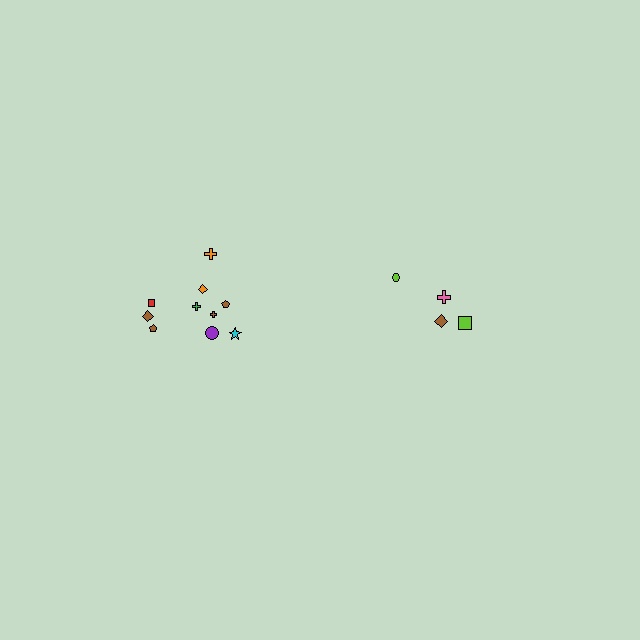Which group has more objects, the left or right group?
The left group.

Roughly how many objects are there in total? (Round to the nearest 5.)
Roughly 15 objects in total.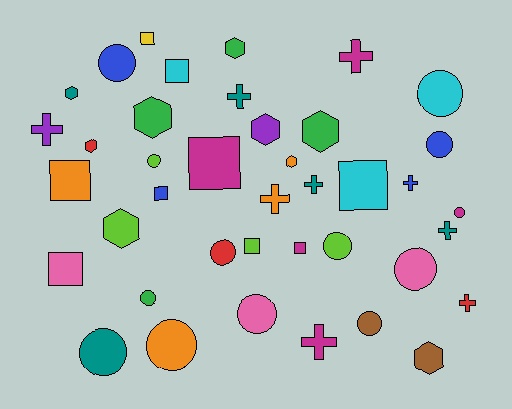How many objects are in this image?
There are 40 objects.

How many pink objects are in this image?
There are 3 pink objects.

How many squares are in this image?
There are 9 squares.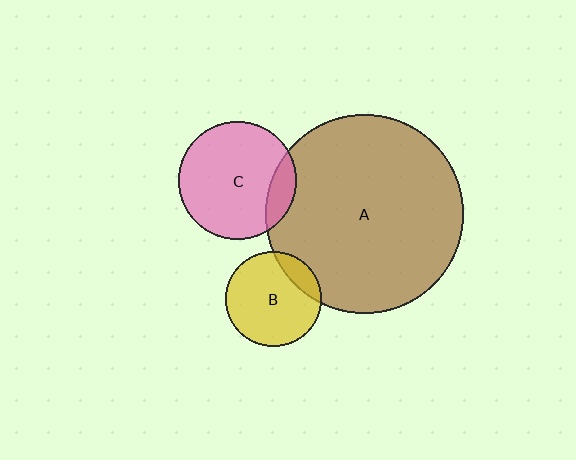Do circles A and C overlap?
Yes.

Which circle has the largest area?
Circle A (brown).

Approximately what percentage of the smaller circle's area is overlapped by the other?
Approximately 15%.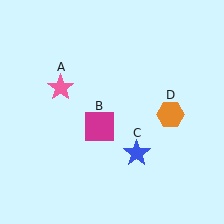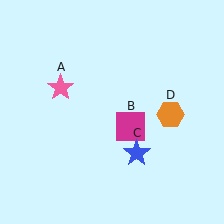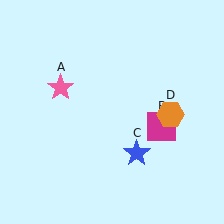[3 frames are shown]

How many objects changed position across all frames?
1 object changed position: magenta square (object B).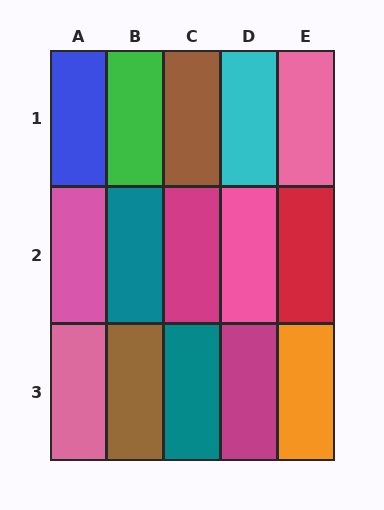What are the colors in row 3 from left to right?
Pink, brown, teal, magenta, orange.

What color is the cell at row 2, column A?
Pink.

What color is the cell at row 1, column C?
Brown.